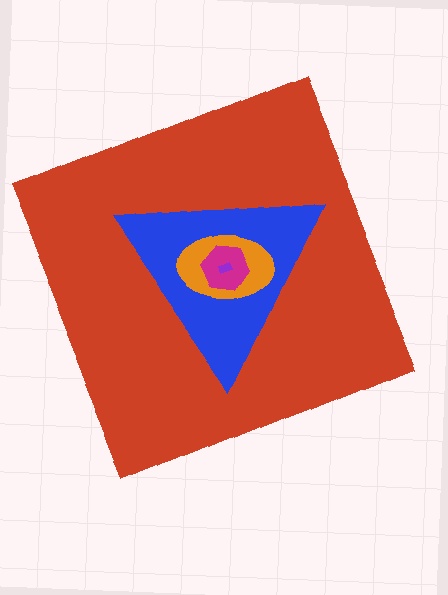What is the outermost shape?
The red square.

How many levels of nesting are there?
5.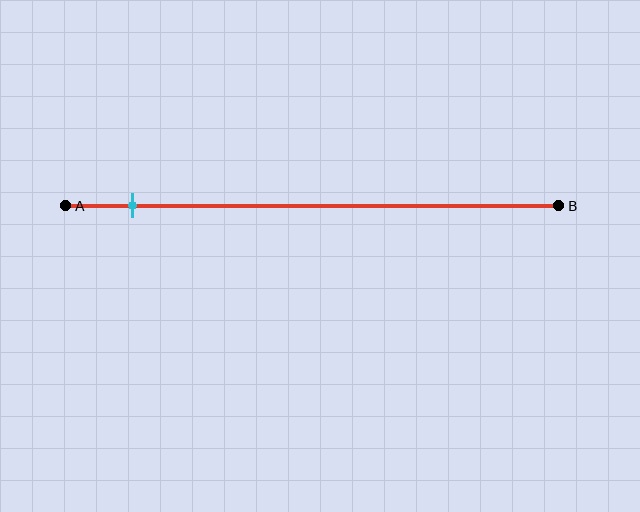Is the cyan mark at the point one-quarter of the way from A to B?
No, the mark is at about 15% from A, not at the 25% one-quarter point.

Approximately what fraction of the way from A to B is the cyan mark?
The cyan mark is approximately 15% of the way from A to B.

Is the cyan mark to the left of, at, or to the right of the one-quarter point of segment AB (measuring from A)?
The cyan mark is to the left of the one-quarter point of segment AB.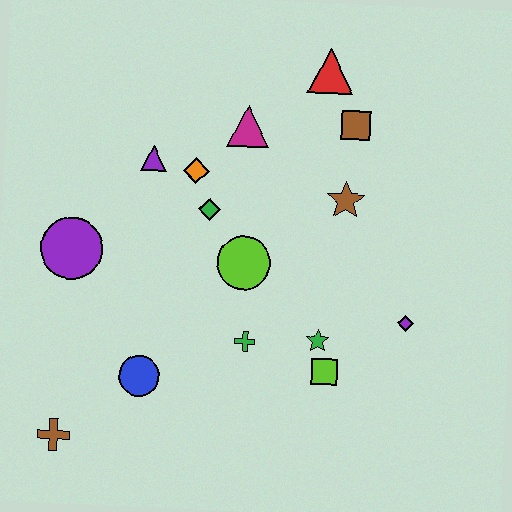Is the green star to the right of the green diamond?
Yes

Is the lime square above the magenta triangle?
No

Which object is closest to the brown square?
The red triangle is closest to the brown square.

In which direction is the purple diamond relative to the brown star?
The purple diamond is below the brown star.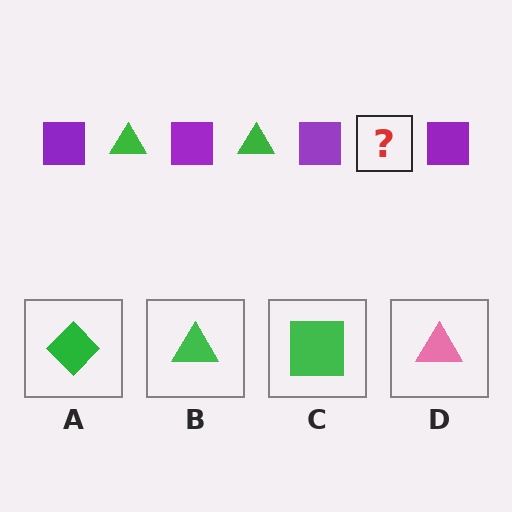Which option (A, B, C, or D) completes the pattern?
B.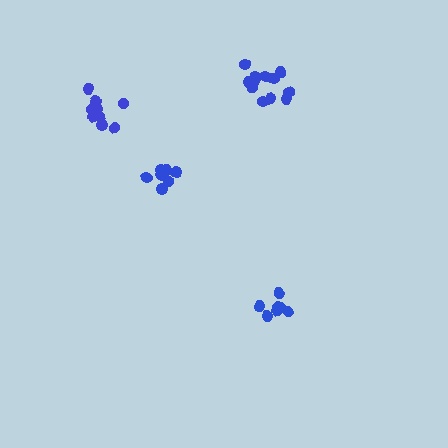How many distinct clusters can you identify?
There are 4 distinct clusters.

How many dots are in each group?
Group 1: 7 dots, Group 2: 12 dots, Group 3: 9 dots, Group 4: 7 dots (35 total).